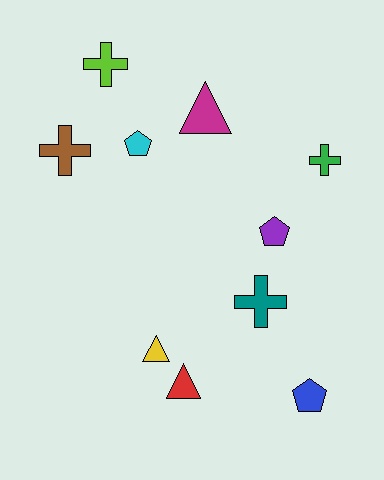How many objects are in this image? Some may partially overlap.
There are 10 objects.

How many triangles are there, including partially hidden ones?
There are 3 triangles.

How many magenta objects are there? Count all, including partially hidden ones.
There is 1 magenta object.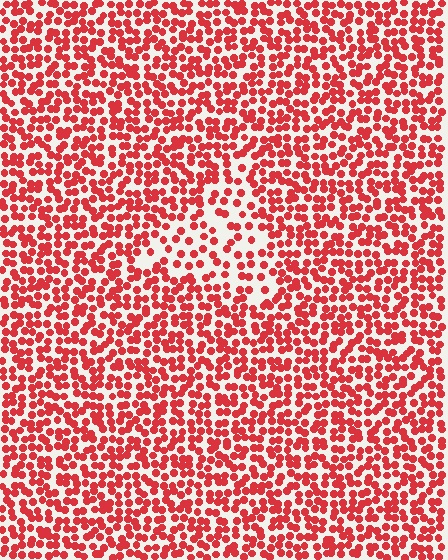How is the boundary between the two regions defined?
The boundary is defined by a change in element density (approximately 1.9x ratio). All elements are the same color, size, and shape.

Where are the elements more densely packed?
The elements are more densely packed outside the triangle boundary.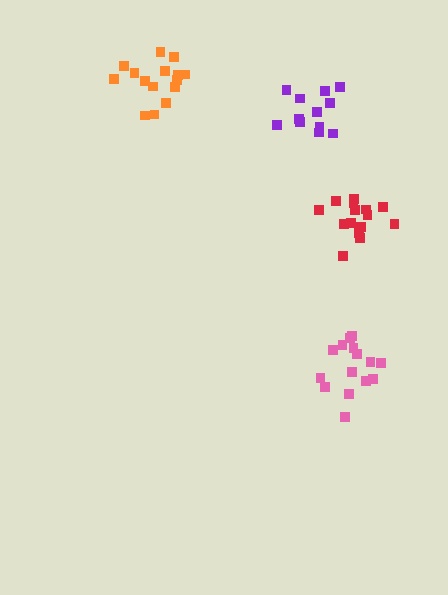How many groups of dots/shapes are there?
There are 4 groups.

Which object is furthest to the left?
The orange cluster is leftmost.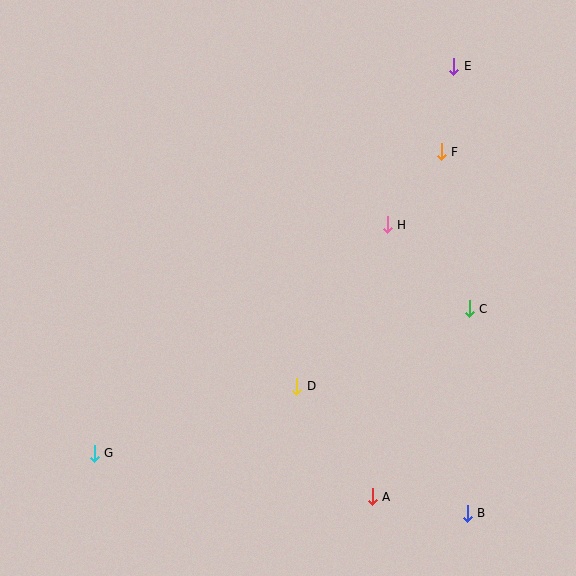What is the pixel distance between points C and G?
The distance between C and G is 402 pixels.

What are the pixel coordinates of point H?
Point H is at (387, 225).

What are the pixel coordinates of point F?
Point F is at (441, 152).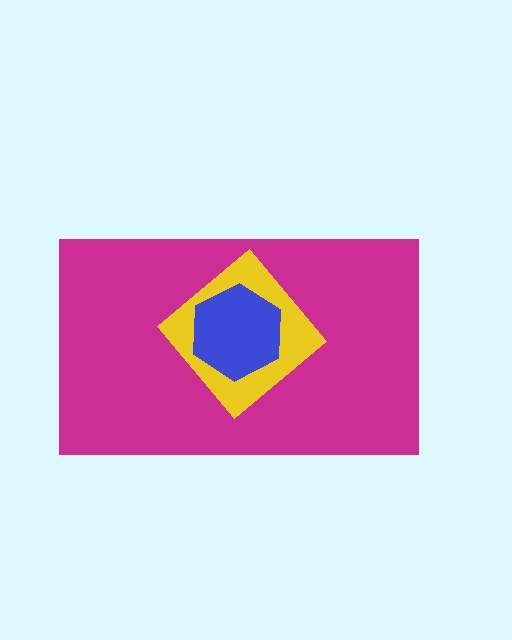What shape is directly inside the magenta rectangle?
The yellow diamond.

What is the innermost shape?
The blue hexagon.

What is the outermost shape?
The magenta rectangle.